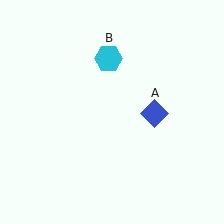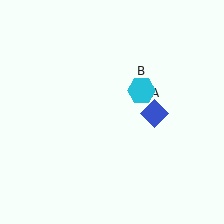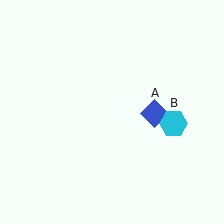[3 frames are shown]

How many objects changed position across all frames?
1 object changed position: cyan hexagon (object B).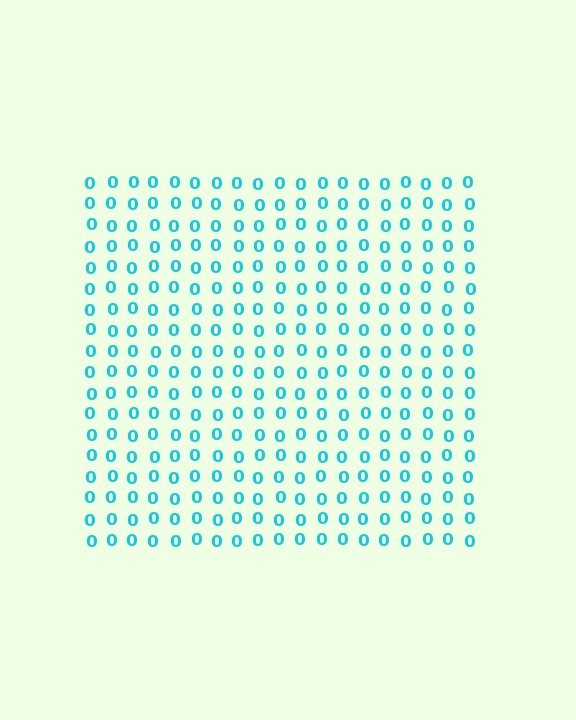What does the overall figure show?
The overall figure shows a square.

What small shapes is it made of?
It is made of small digit 0's.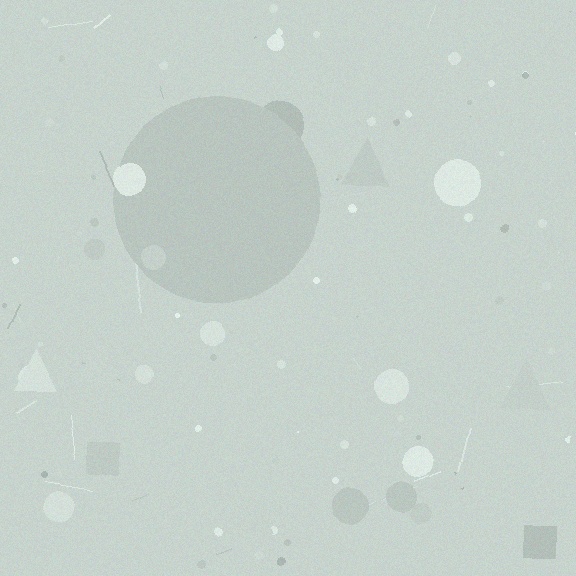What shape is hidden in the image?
A circle is hidden in the image.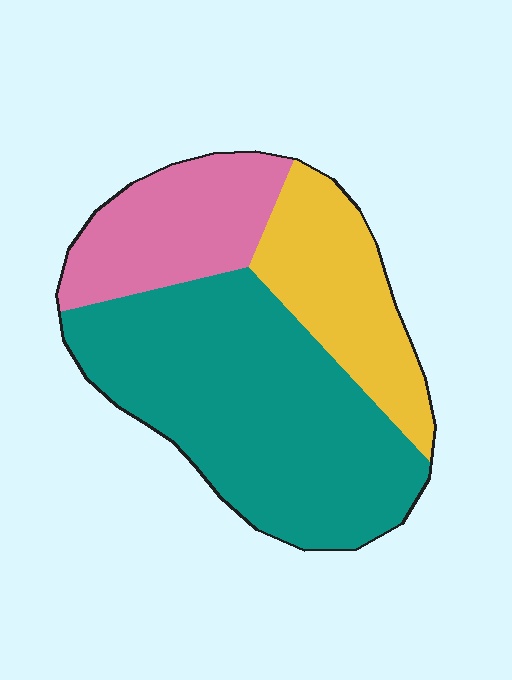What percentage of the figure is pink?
Pink covers about 20% of the figure.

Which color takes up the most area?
Teal, at roughly 55%.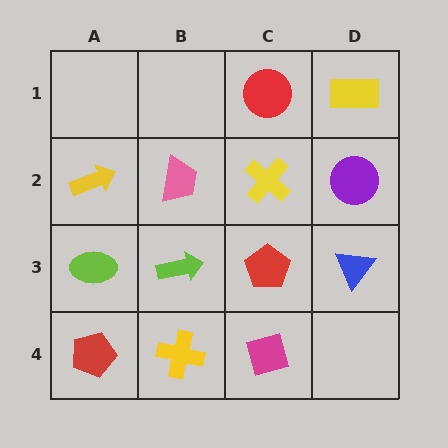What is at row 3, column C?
A red pentagon.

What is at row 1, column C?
A red circle.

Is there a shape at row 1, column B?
No, that cell is empty.